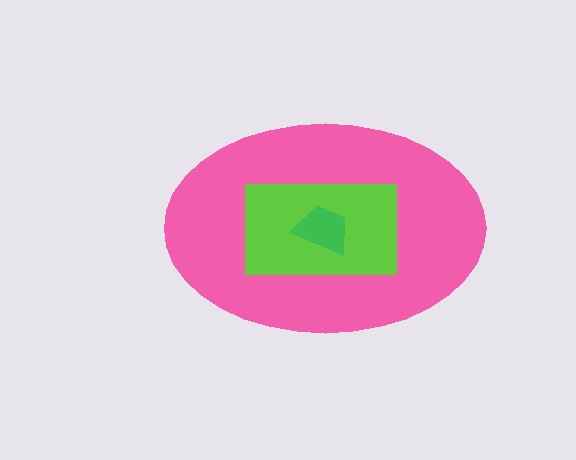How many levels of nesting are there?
3.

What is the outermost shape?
The pink ellipse.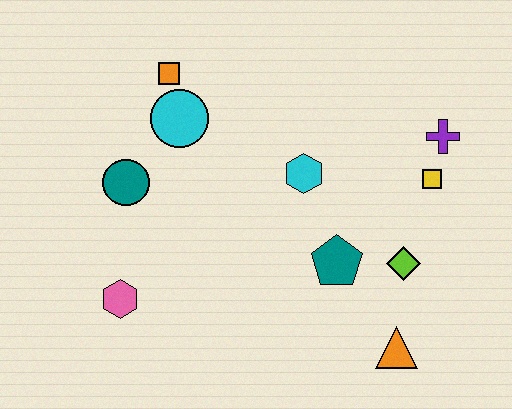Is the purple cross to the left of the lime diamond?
No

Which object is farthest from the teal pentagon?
The orange square is farthest from the teal pentagon.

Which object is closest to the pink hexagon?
The teal circle is closest to the pink hexagon.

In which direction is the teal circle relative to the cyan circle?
The teal circle is below the cyan circle.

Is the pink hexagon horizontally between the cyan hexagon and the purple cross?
No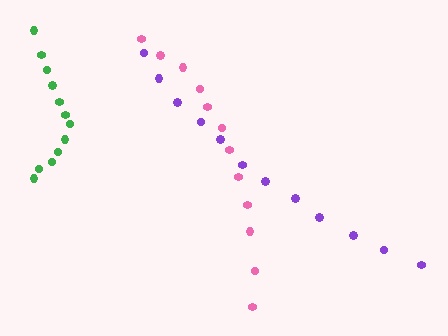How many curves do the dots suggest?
There are 3 distinct paths.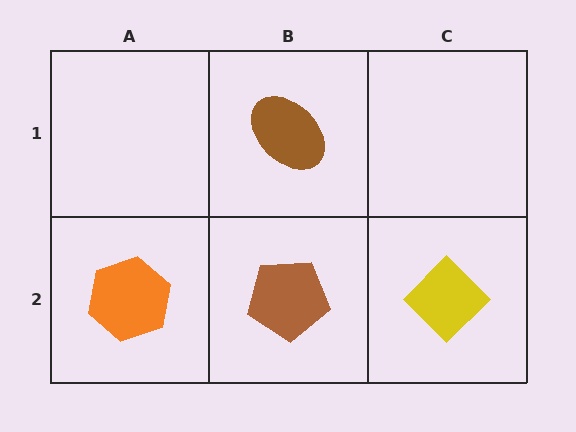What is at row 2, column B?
A brown pentagon.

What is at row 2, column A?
An orange hexagon.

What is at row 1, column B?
A brown ellipse.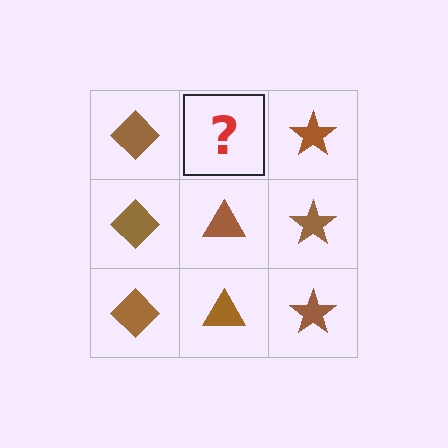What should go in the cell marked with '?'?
The missing cell should contain a brown triangle.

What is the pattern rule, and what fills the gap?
The rule is that each column has a consistent shape. The gap should be filled with a brown triangle.